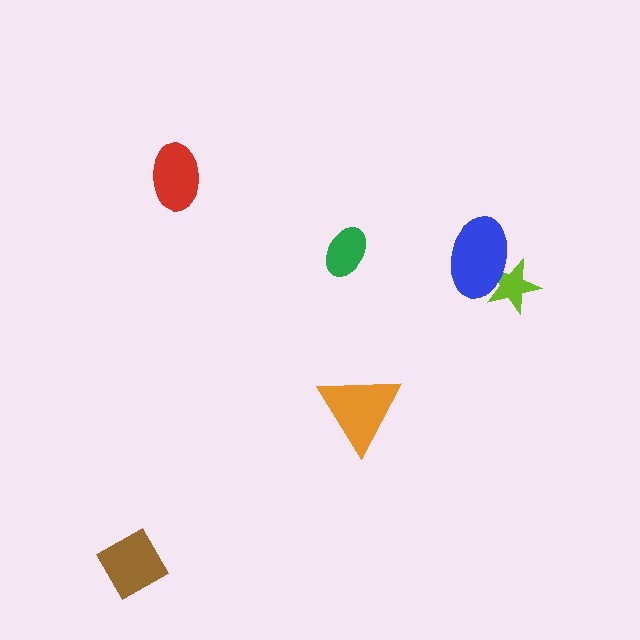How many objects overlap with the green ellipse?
0 objects overlap with the green ellipse.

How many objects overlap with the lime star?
1 object overlaps with the lime star.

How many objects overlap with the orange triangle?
0 objects overlap with the orange triangle.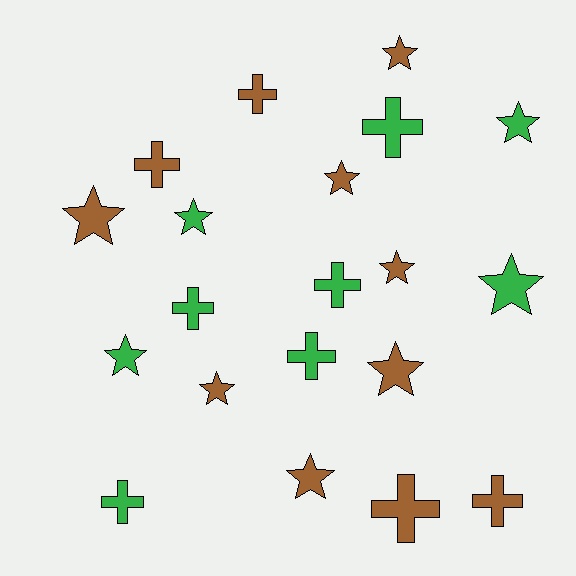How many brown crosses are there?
There are 4 brown crosses.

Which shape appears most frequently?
Star, with 11 objects.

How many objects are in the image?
There are 20 objects.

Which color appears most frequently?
Brown, with 11 objects.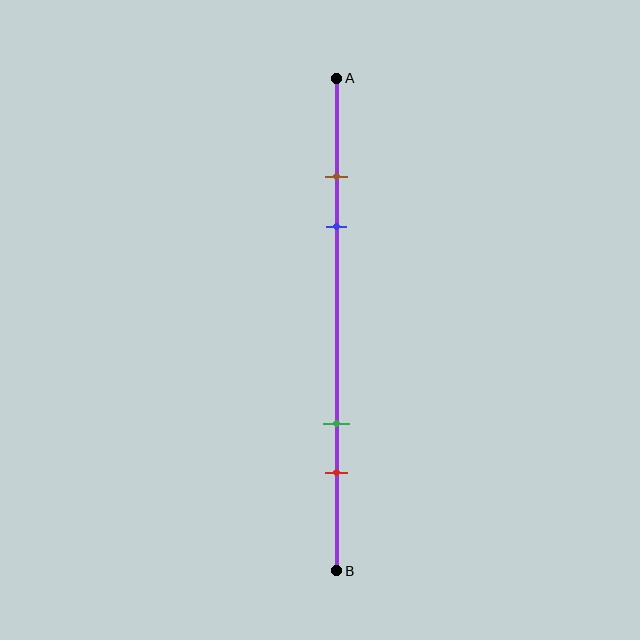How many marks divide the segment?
There are 4 marks dividing the segment.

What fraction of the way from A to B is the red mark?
The red mark is approximately 80% (0.8) of the way from A to B.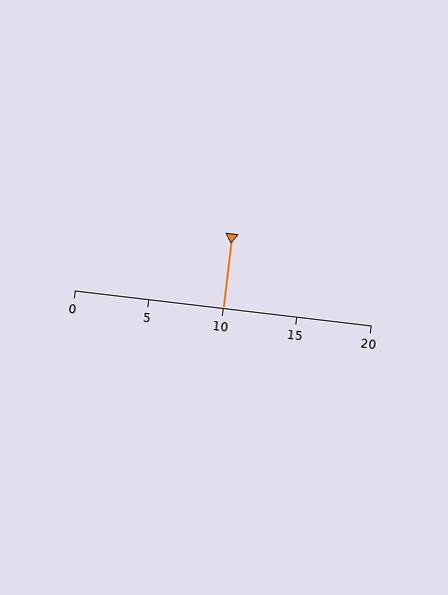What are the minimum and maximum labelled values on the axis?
The axis runs from 0 to 20.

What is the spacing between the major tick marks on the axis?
The major ticks are spaced 5 apart.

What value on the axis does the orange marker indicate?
The marker indicates approximately 10.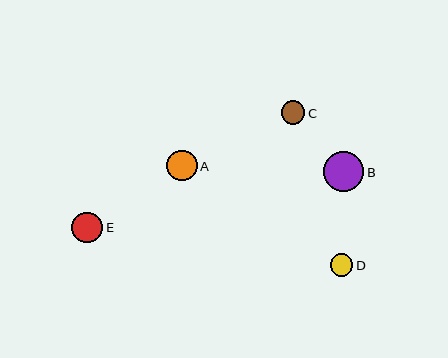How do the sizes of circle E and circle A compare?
Circle E and circle A are approximately the same size.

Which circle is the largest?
Circle B is the largest with a size of approximately 40 pixels.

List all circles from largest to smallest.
From largest to smallest: B, E, A, C, D.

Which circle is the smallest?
Circle D is the smallest with a size of approximately 22 pixels.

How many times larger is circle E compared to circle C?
Circle E is approximately 1.3 times the size of circle C.